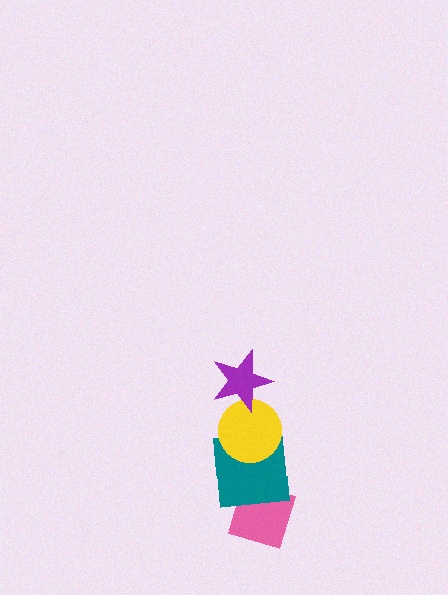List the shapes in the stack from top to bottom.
From top to bottom: the purple star, the yellow circle, the teal square, the pink diamond.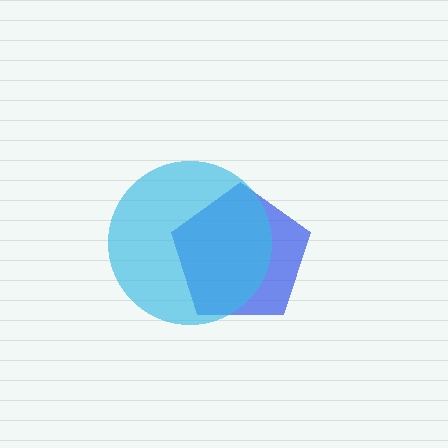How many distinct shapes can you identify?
There are 2 distinct shapes: a blue pentagon, a cyan circle.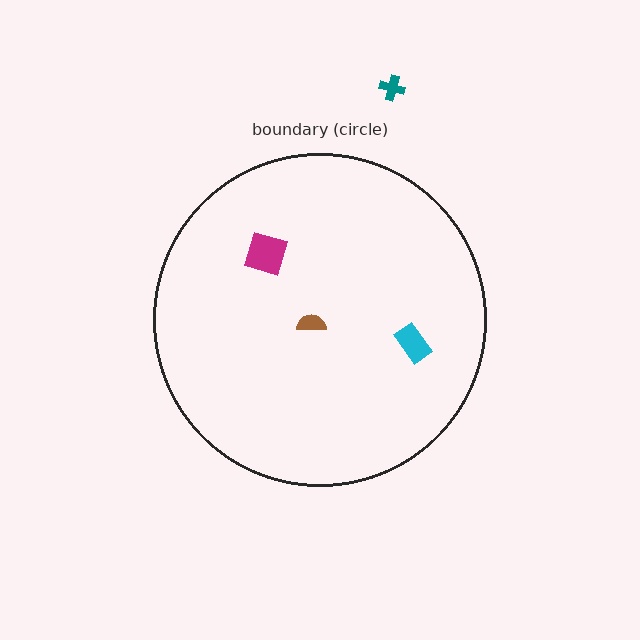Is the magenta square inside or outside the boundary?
Inside.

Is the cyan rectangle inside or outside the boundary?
Inside.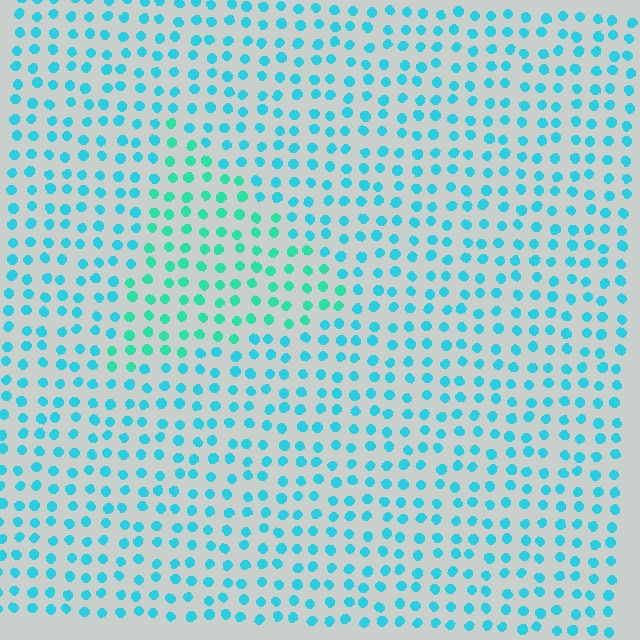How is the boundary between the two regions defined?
The boundary is defined purely by a slight shift in hue (about 27 degrees). Spacing, size, and orientation are identical on both sides.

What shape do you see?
I see a triangle.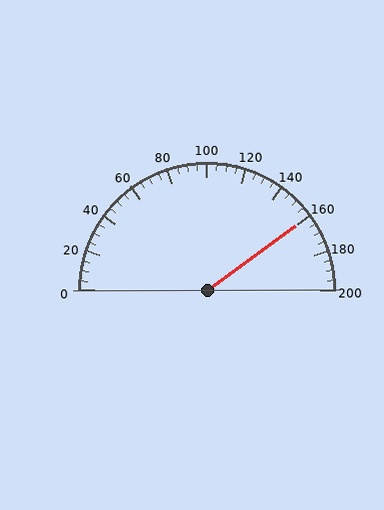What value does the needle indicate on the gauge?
The needle indicates approximately 160.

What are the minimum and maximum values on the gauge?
The gauge ranges from 0 to 200.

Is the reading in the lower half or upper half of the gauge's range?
The reading is in the upper half of the range (0 to 200).